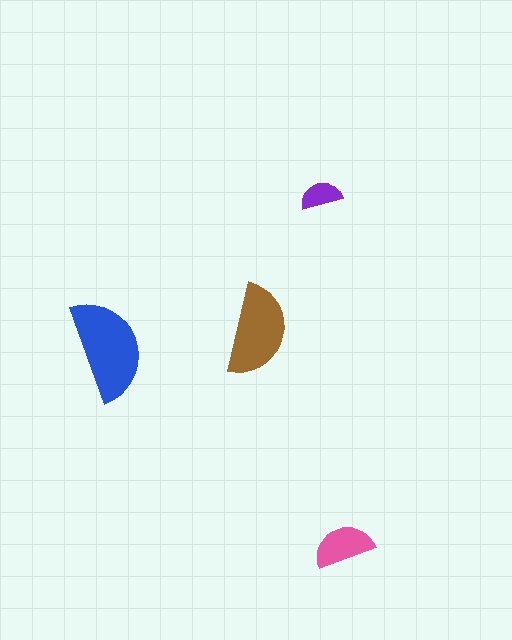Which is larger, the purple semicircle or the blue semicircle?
The blue one.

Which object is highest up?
The purple semicircle is topmost.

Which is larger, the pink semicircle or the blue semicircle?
The blue one.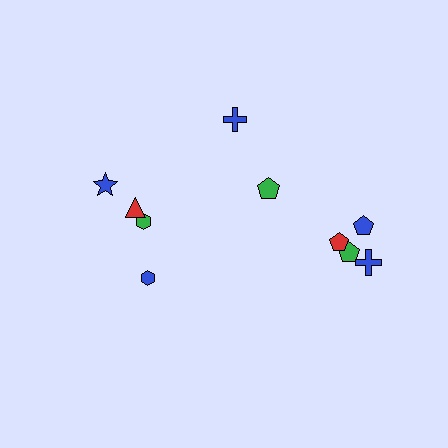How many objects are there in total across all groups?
There are 10 objects.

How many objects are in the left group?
There are 4 objects.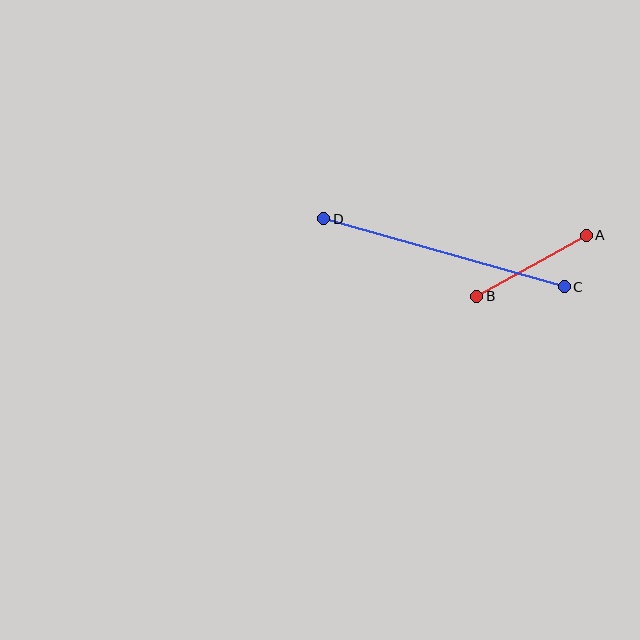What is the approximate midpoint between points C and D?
The midpoint is at approximately (444, 253) pixels.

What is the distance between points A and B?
The distance is approximately 125 pixels.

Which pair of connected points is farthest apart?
Points C and D are farthest apart.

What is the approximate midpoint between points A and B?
The midpoint is at approximately (532, 266) pixels.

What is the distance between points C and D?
The distance is approximately 250 pixels.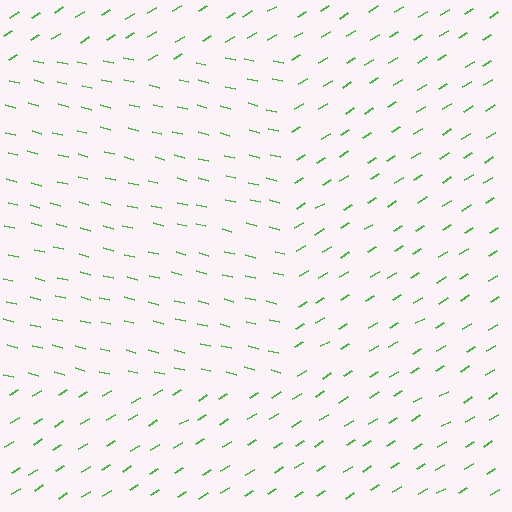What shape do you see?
I see a rectangle.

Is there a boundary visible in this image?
Yes, there is a texture boundary formed by a change in line orientation.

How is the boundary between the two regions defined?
The boundary is defined purely by a change in line orientation (approximately 45 degrees difference). All lines are the same color and thickness.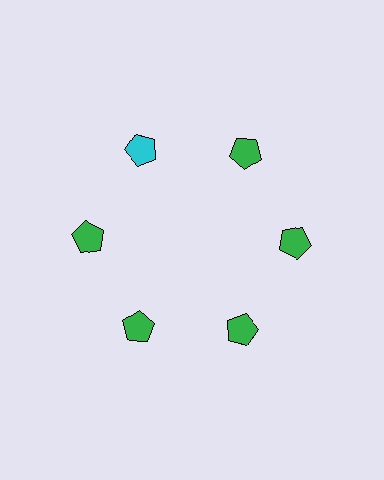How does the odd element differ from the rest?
It has a different color: cyan instead of green.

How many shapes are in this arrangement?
There are 6 shapes arranged in a ring pattern.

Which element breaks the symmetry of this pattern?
The cyan pentagon at roughly the 11 o'clock position breaks the symmetry. All other shapes are green pentagons.